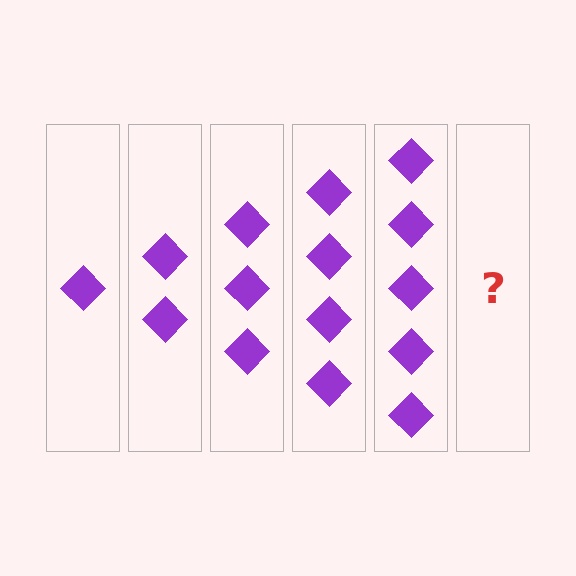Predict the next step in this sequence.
The next step is 6 diamonds.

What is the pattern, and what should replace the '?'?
The pattern is that each step adds one more diamond. The '?' should be 6 diamonds.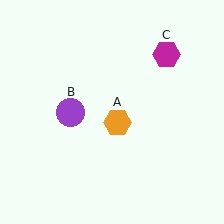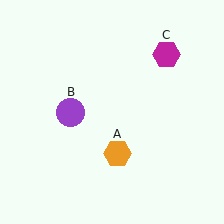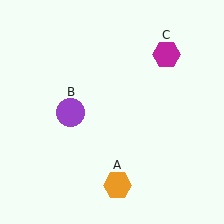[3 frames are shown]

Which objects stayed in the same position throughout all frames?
Purple circle (object B) and magenta hexagon (object C) remained stationary.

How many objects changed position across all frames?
1 object changed position: orange hexagon (object A).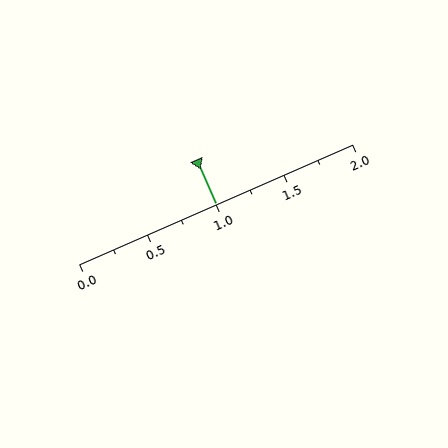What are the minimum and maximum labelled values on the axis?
The axis runs from 0.0 to 2.0.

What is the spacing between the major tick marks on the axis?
The major ticks are spaced 0.5 apart.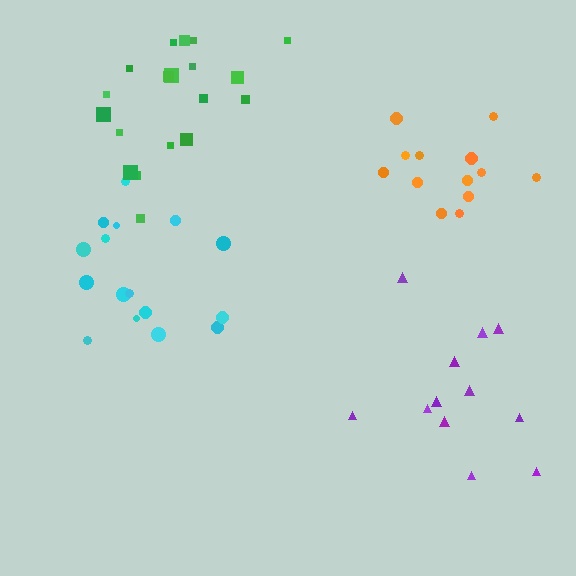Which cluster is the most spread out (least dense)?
Purple.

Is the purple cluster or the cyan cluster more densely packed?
Cyan.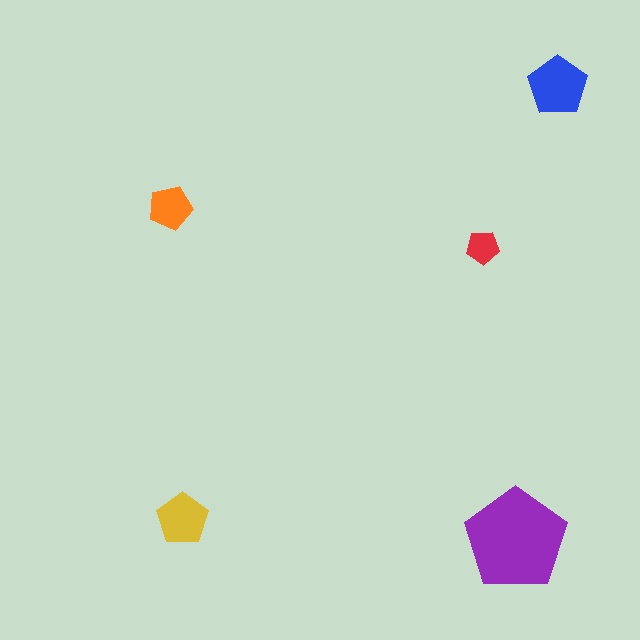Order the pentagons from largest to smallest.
the purple one, the blue one, the yellow one, the orange one, the red one.